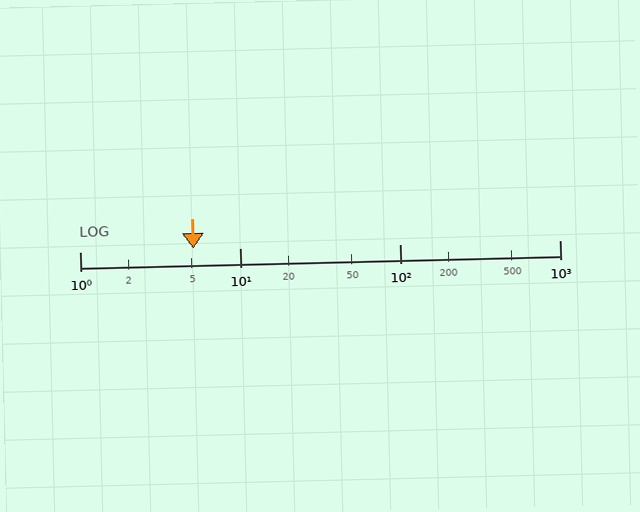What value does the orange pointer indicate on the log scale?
The pointer indicates approximately 5.1.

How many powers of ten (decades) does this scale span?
The scale spans 3 decades, from 1 to 1000.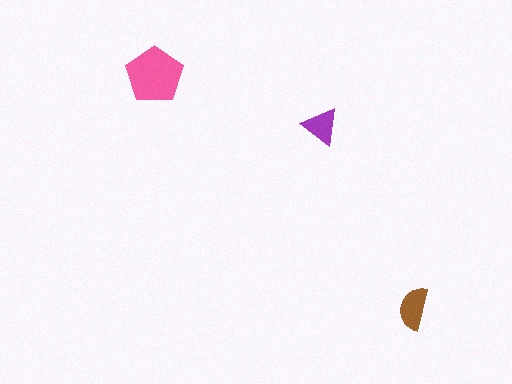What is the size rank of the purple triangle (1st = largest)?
3rd.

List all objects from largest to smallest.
The pink pentagon, the brown semicircle, the purple triangle.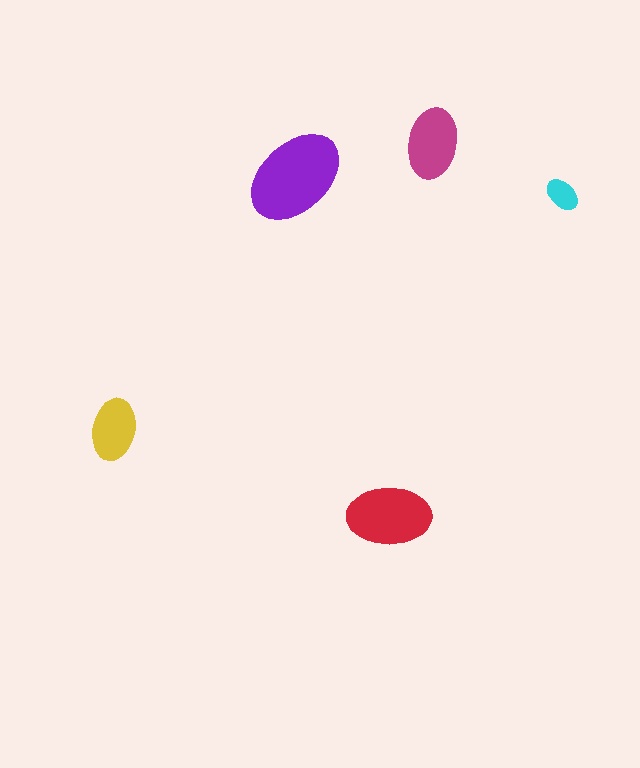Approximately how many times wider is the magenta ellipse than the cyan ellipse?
About 2 times wider.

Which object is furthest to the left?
The yellow ellipse is leftmost.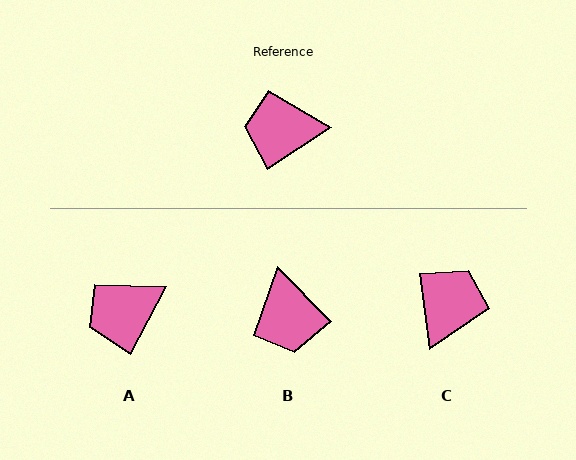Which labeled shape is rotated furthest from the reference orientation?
C, about 116 degrees away.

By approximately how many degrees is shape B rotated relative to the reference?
Approximately 101 degrees counter-clockwise.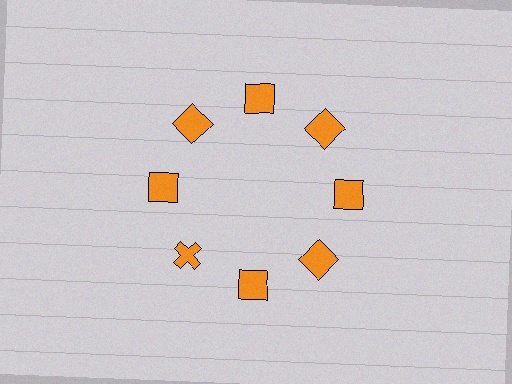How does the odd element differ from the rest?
It has a different shape: cross instead of square.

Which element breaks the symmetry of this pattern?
The orange cross at roughly the 8 o'clock position breaks the symmetry. All other shapes are orange squares.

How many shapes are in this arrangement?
There are 8 shapes arranged in a ring pattern.